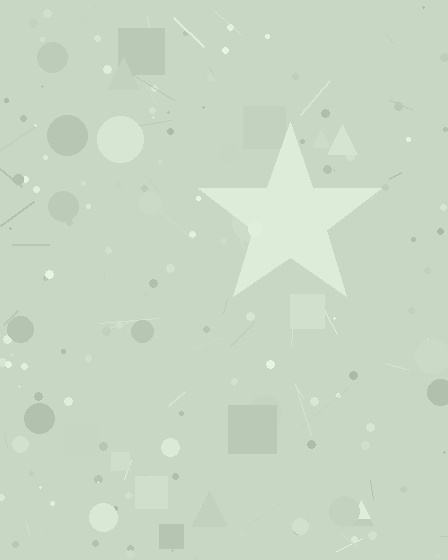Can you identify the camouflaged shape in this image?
The camouflaged shape is a star.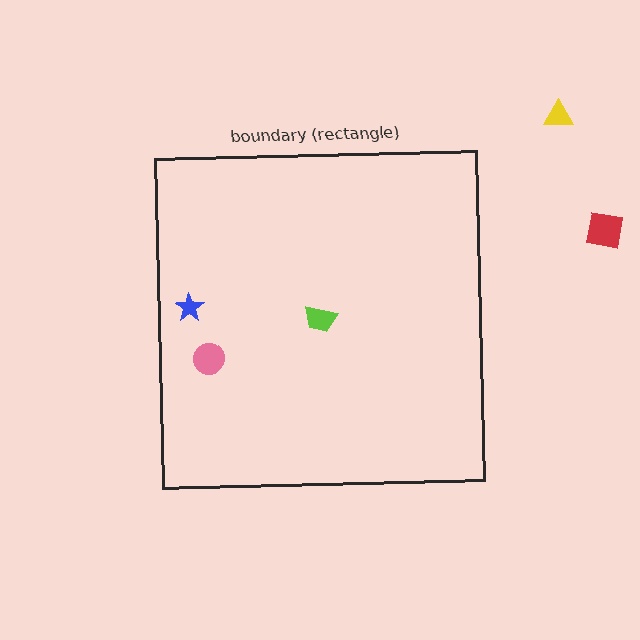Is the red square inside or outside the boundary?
Outside.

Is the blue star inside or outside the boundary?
Inside.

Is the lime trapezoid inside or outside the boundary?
Inside.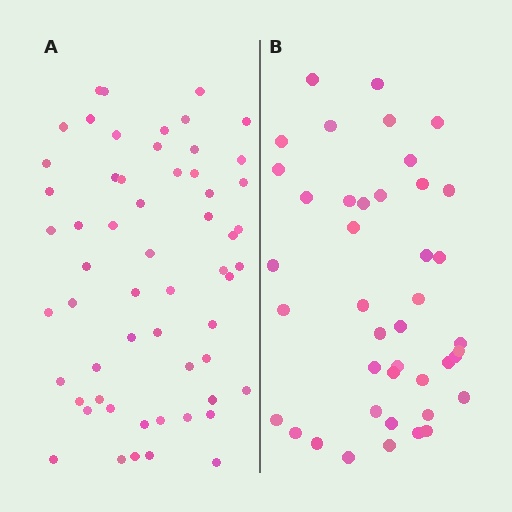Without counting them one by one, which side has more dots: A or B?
Region A (the left region) has more dots.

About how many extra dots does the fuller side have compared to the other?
Region A has approximately 15 more dots than region B.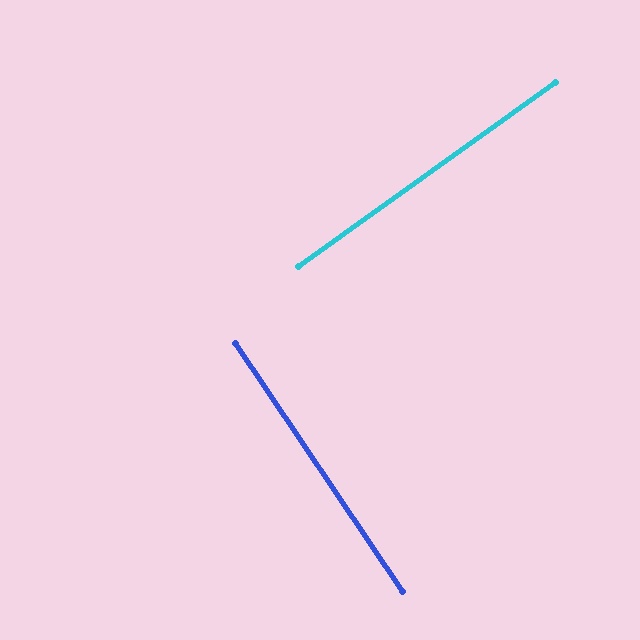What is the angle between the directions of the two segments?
Approximately 88 degrees.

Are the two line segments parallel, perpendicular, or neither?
Perpendicular — they meet at approximately 88°.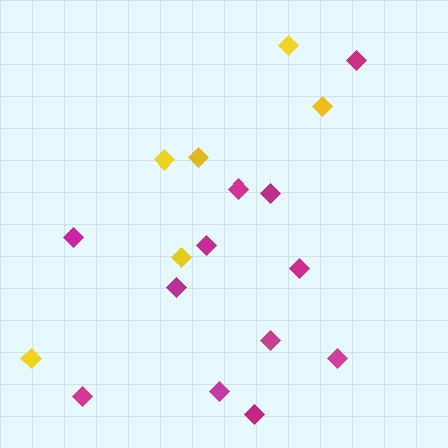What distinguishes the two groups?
There are 2 groups: one group of yellow diamonds (6) and one group of magenta diamonds (12).